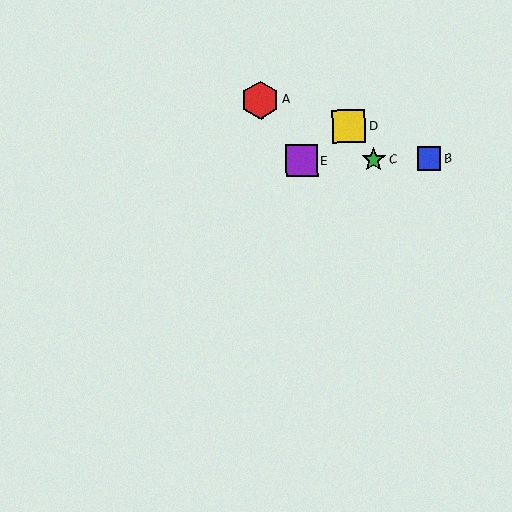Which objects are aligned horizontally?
Objects B, C, E are aligned horizontally.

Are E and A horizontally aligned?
No, E is at y≈161 and A is at y≈100.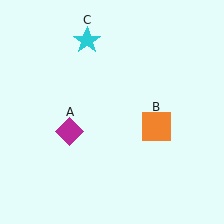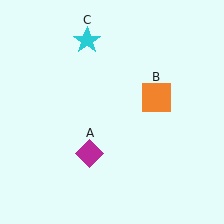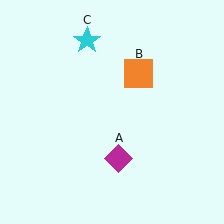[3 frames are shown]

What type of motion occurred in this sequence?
The magenta diamond (object A), orange square (object B) rotated counterclockwise around the center of the scene.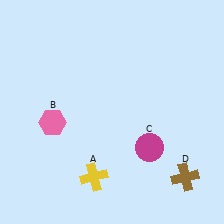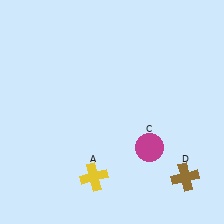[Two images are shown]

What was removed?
The pink hexagon (B) was removed in Image 2.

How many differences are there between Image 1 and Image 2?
There is 1 difference between the two images.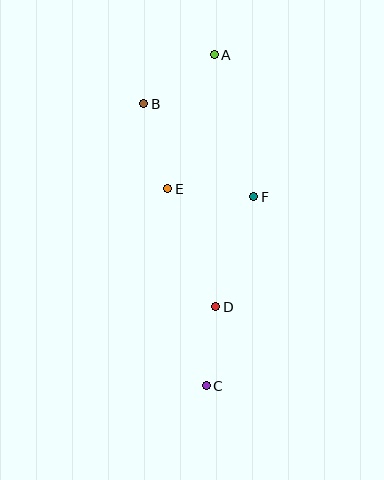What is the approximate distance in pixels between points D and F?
The distance between D and F is approximately 116 pixels.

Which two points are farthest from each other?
Points A and C are farthest from each other.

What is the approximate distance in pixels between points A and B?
The distance between A and B is approximately 86 pixels.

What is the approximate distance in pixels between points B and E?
The distance between B and E is approximately 88 pixels.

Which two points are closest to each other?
Points C and D are closest to each other.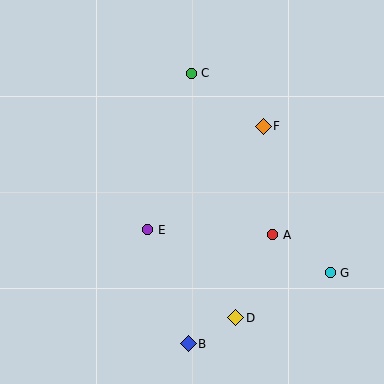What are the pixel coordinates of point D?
Point D is at (236, 318).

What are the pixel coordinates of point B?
Point B is at (188, 344).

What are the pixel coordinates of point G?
Point G is at (330, 273).